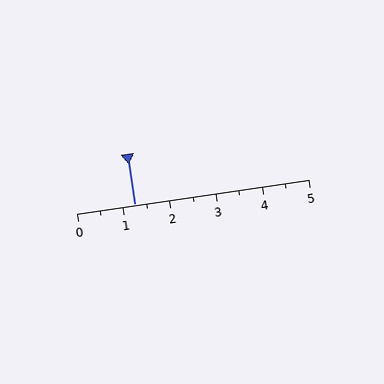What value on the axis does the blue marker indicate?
The marker indicates approximately 1.2.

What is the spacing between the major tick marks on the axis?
The major ticks are spaced 1 apart.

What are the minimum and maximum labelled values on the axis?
The axis runs from 0 to 5.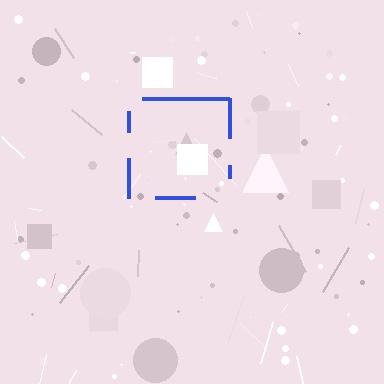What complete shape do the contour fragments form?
The contour fragments form a square.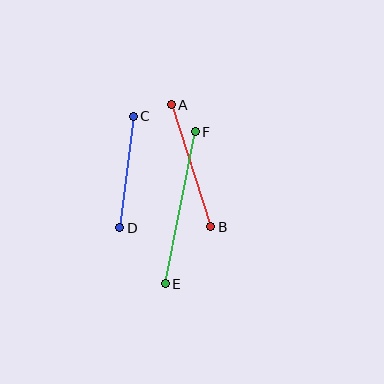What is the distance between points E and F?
The distance is approximately 155 pixels.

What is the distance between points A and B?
The distance is approximately 128 pixels.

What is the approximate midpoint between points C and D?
The midpoint is at approximately (127, 172) pixels.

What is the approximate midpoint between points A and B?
The midpoint is at approximately (191, 166) pixels.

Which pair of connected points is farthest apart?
Points E and F are farthest apart.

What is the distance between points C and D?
The distance is approximately 112 pixels.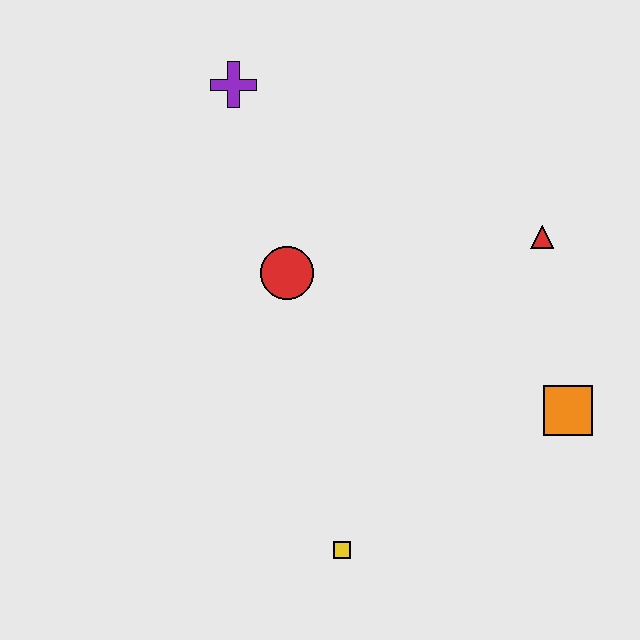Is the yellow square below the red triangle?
Yes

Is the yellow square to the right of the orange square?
No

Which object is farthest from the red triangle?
The yellow square is farthest from the red triangle.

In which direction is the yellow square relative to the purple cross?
The yellow square is below the purple cross.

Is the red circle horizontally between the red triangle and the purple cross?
Yes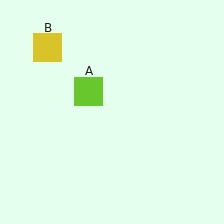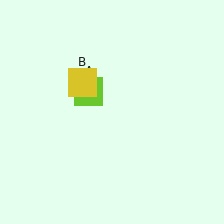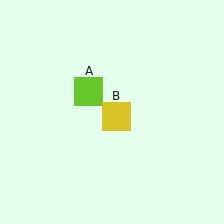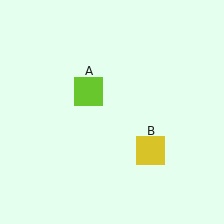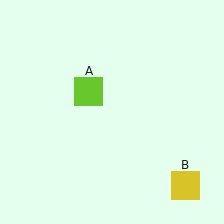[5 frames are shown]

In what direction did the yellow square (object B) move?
The yellow square (object B) moved down and to the right.